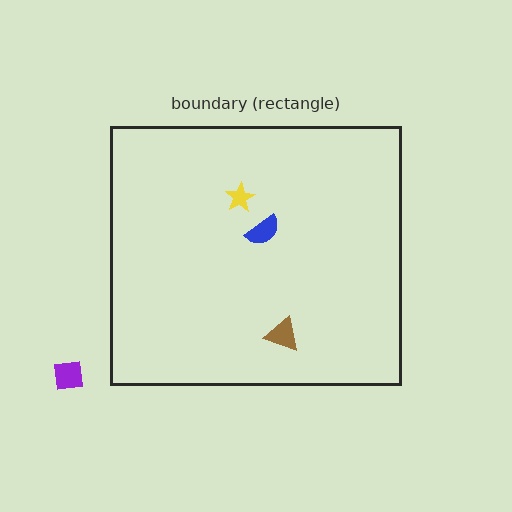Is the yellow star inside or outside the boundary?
Inside.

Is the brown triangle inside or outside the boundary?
Inside.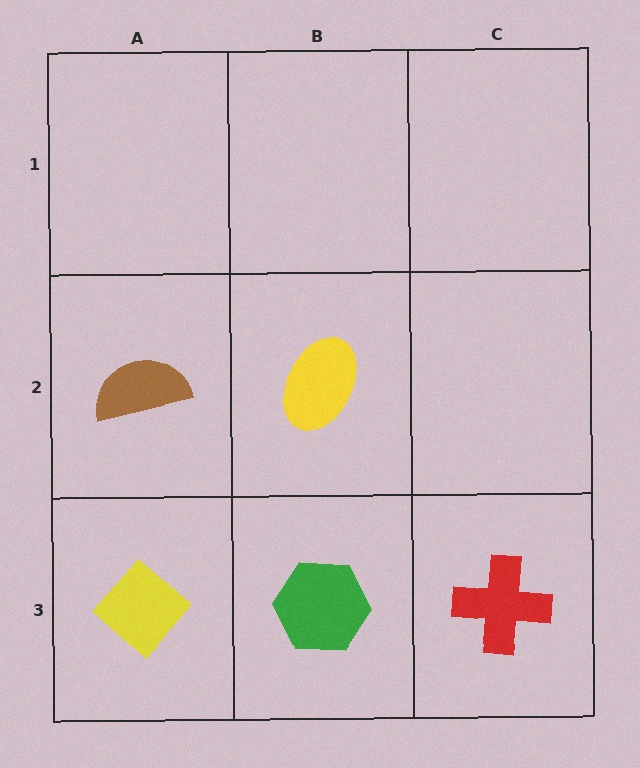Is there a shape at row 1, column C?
No, that cell is empty.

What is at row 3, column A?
A yellow diamond.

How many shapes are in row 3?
3 shapes.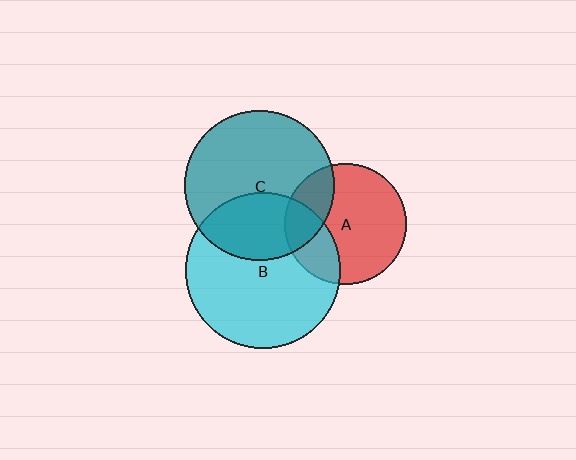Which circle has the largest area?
Circle B (cyan).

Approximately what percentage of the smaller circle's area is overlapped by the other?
Approximately 35%.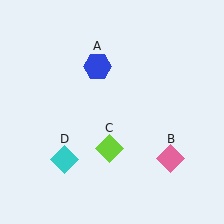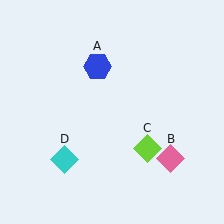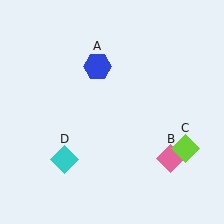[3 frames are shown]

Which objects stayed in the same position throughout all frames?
Blue hexagon (object A) and pink diamond (object B) and cyan diamond (object D) remained stationary.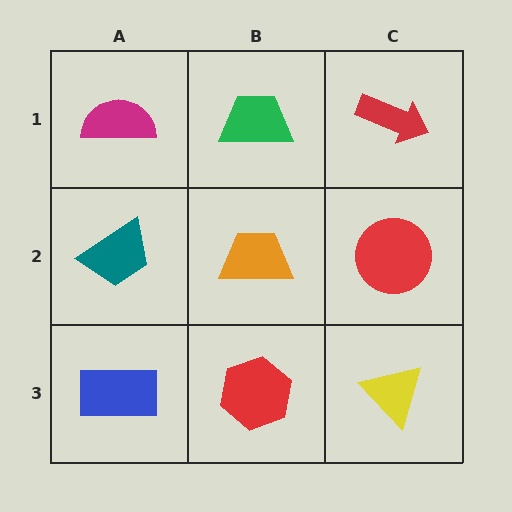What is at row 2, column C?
A red circle.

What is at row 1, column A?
A magenta semicircle.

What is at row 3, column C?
A yellow triangle.